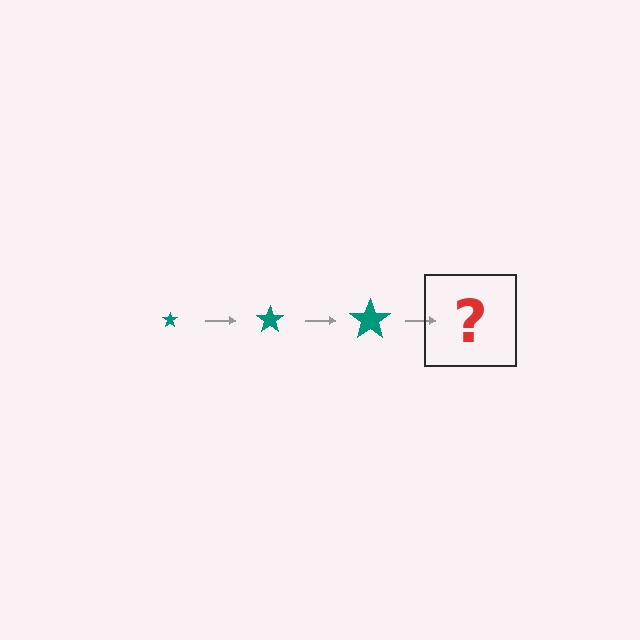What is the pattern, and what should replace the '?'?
The pattern is that the star gets progressively larger each step. The '?' should be a teal star, larger than the previous one.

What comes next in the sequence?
The next element should be a teal star, larger than the previous one.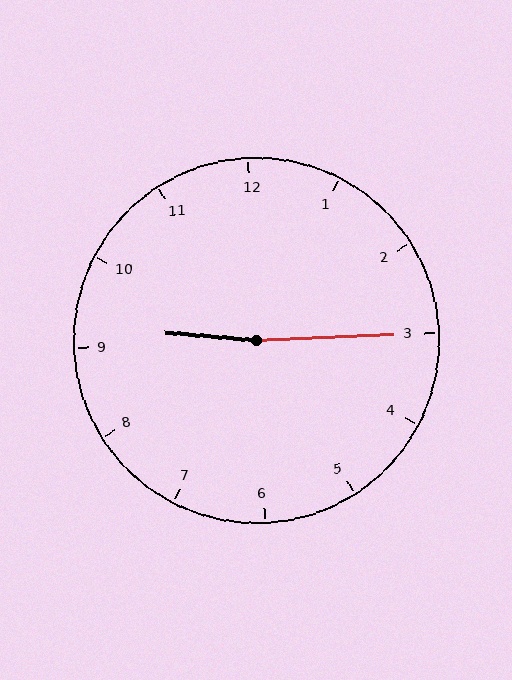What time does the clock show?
9:15.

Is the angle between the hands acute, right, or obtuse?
It is obtuse.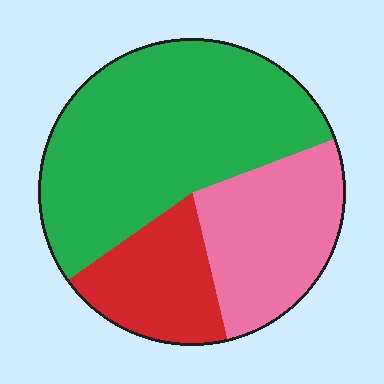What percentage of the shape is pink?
Pink covers 27% of the shape.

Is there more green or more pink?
Green.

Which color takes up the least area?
Red, at roughly 20%.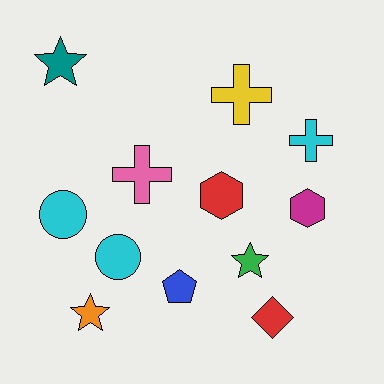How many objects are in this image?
There are 12 objects.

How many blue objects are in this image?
There is 1 blue object.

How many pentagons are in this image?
There is 1 pentagon.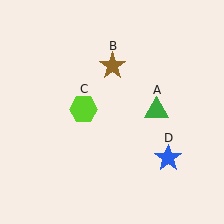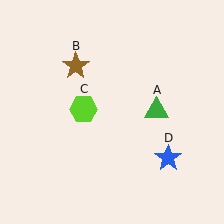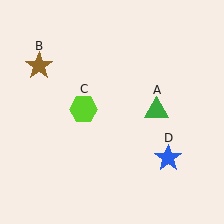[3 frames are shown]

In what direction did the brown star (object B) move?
The brown star (object B) moved left.